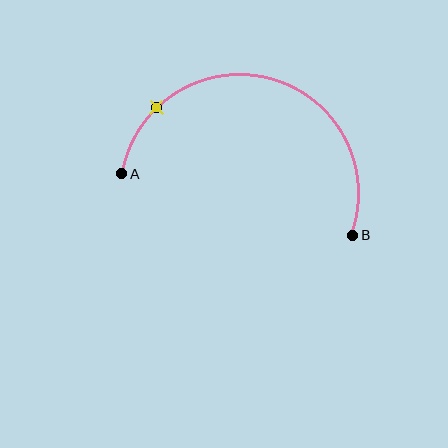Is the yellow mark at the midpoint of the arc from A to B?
No. The yellow mark lies on the arc but is closer to endpoint A. The arc midpoint would be at the point on the curve equidistant along the arc from both A and B.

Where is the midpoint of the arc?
The arc midpoint is the point on the curve farthest from the straight line joining A and B. It sits above that line.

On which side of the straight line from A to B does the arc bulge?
The arc bulges above the straight line connecting A and B.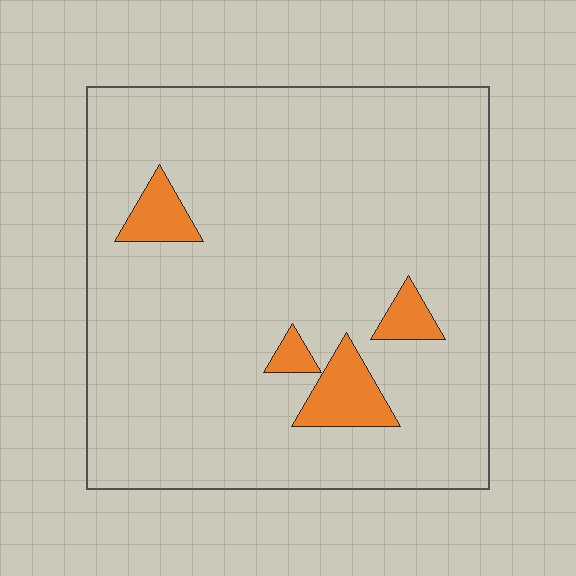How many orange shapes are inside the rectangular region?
4.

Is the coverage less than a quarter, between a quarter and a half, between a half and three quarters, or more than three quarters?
Less than a quarter.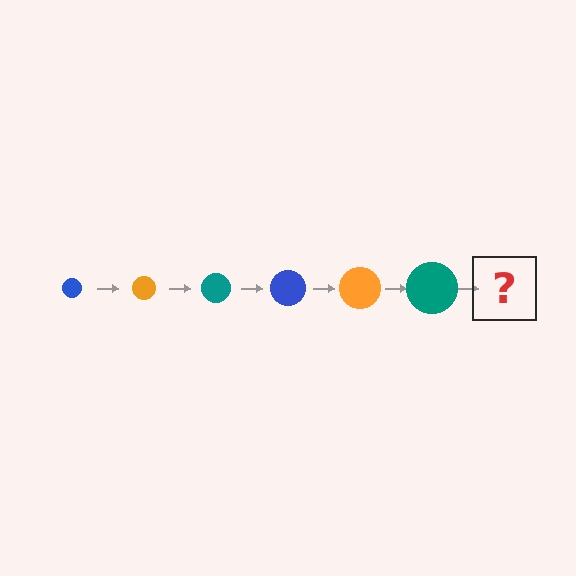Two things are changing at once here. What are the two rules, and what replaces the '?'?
The two rules are that the circle grows larger each step and the color cycles through blue, orange, and teal. The '?' should be a blue circle, larger than the previous one.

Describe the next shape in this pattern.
It should be a blue circle, larger than the previous one.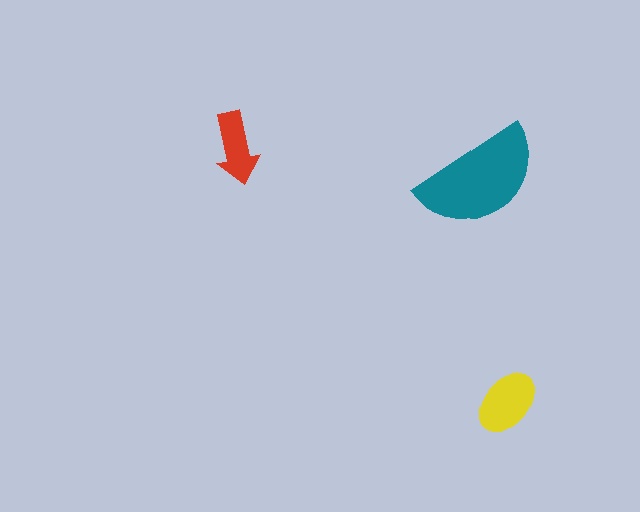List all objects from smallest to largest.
The red arrow, the yellow ellipse, the teal semicircle.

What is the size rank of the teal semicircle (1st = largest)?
1st.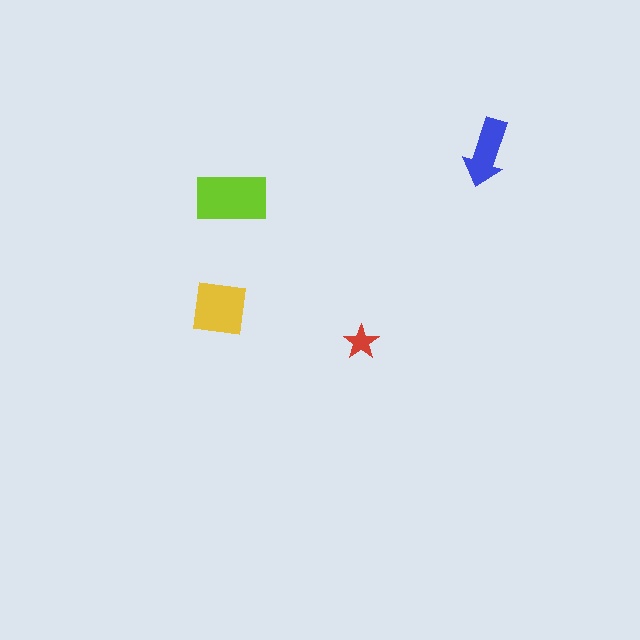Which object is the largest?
The lime rectangle.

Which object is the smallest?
The red star.